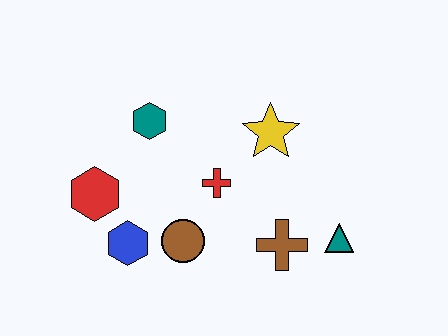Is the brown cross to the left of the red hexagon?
No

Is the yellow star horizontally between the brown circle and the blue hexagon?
No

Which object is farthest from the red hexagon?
The teal triangle is farthest from the red hexagon.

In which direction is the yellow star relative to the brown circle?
The yellow star is above the brown circle.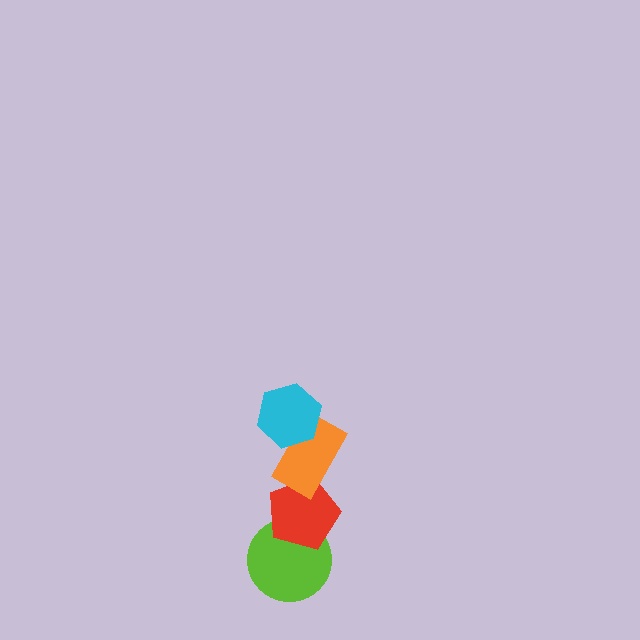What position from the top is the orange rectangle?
The orange rectangle is 2nd from the top.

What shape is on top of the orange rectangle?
The cyan hexagon is on top of the orange rectangle.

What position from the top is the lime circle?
The lime circle is 4th from the top.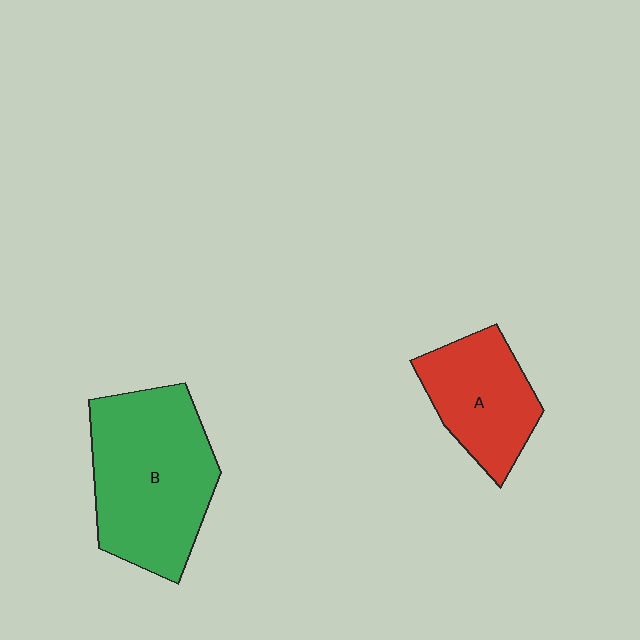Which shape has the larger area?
Shape B (green).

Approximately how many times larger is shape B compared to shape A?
Approximately 1.6 times.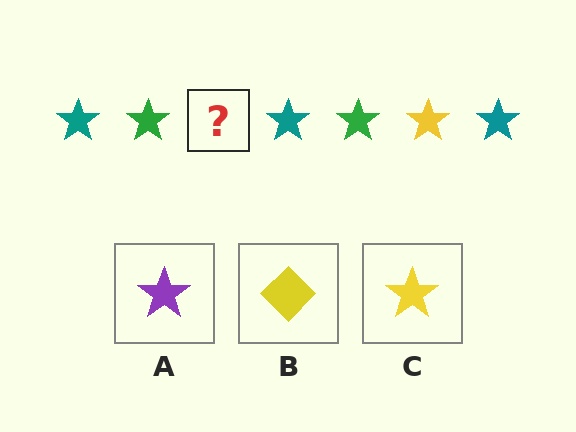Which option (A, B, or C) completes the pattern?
C.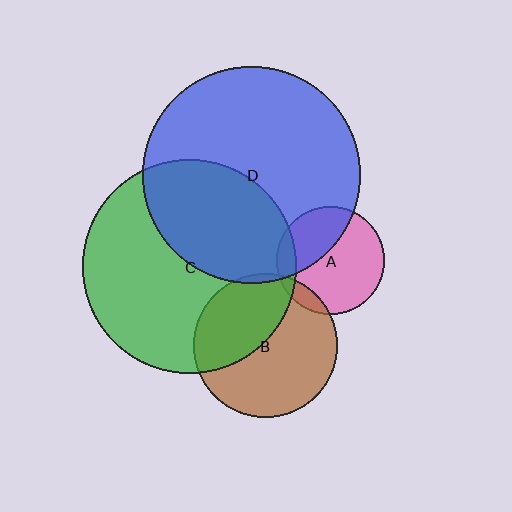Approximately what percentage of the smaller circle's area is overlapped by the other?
Approximately 40%.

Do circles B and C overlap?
Yes.